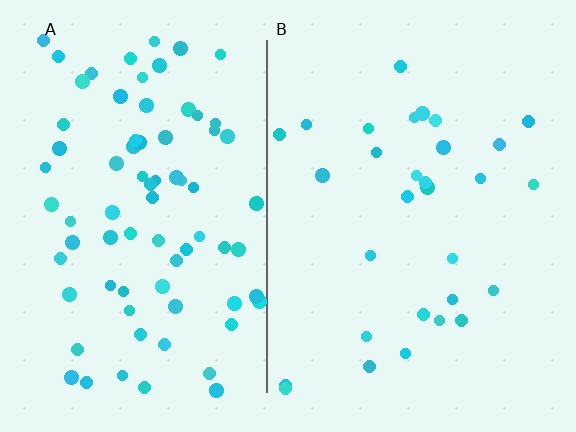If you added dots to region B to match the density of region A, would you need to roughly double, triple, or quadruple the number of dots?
Approximately triple.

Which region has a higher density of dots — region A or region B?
A (the left).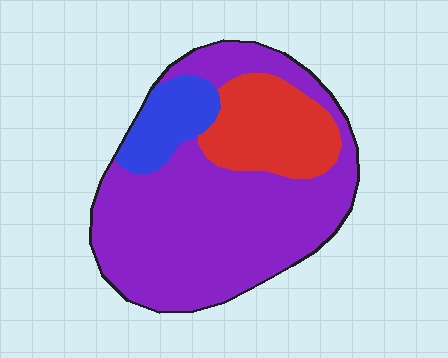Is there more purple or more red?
Purple.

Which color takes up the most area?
Purple, at roughly 70%.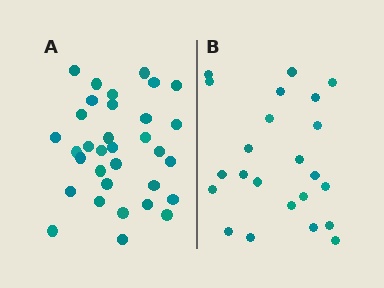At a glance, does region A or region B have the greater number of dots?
Region A (the left region) has more dots.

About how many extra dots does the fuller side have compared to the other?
Region A has roughly 10 or so more dots than region B.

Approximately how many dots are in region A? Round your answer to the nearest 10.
About 30 dots. (The exact count is 33, which rounds to 30.)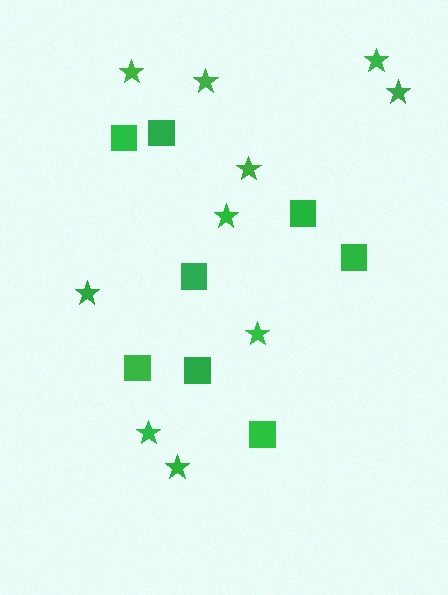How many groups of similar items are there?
There are 2 groups: one group of stars (10) and one group of squares (8).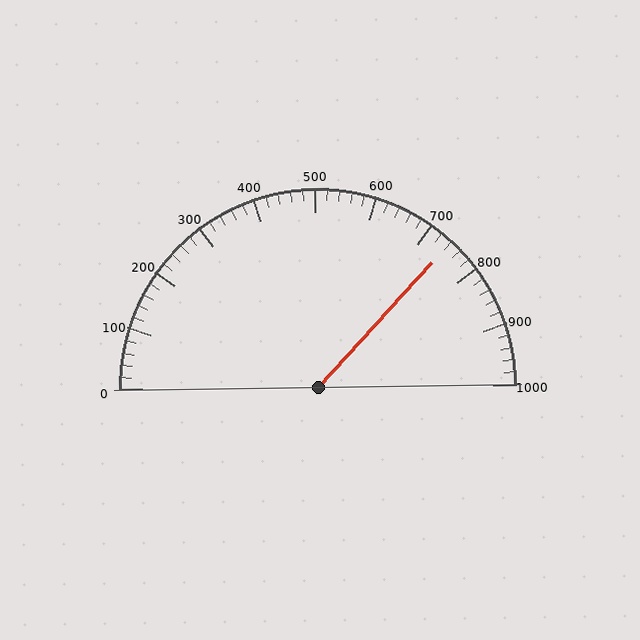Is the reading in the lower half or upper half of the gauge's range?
The reading is in the upper half of the range (0 to 1000).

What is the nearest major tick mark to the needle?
The nearest major tick mark is 700.